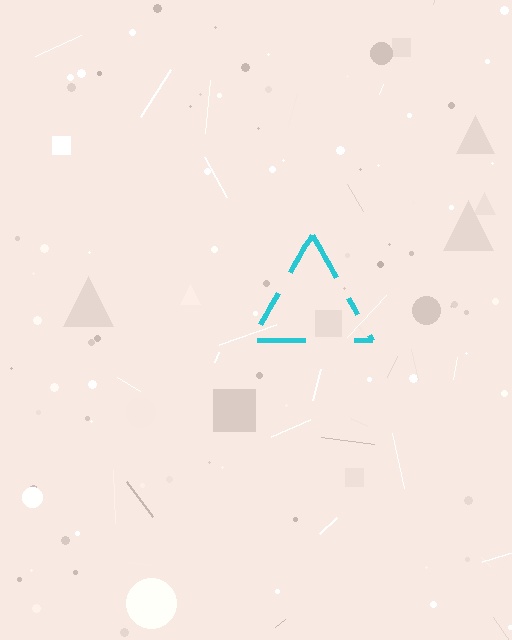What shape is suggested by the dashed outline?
The dashed outline suggests a triangle.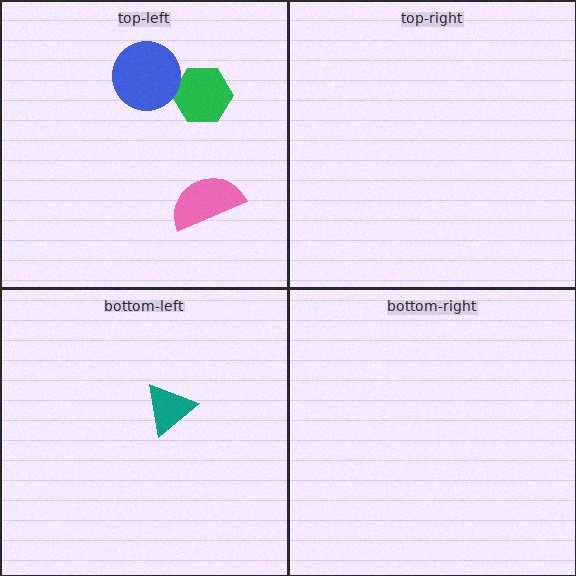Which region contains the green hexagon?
The top-left region.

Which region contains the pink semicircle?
The top-left region.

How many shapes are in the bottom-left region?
1.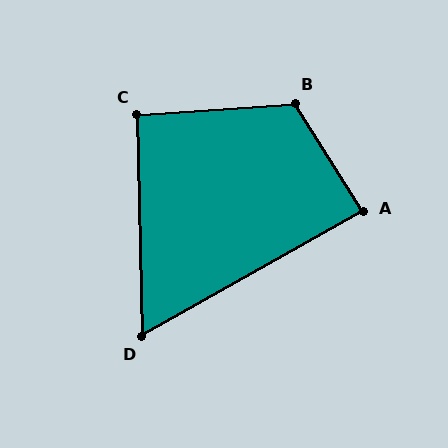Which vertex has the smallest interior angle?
D, at approximately 62 degrees.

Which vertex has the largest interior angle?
B, at approximately 118 degrees.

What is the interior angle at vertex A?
Approximately 87 degrees (approximately right).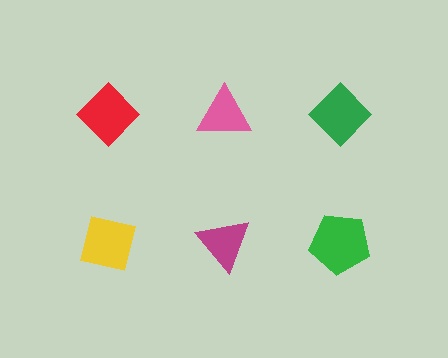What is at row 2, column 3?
A green pentagon.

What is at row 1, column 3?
A green diamond.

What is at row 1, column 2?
A pink triangle.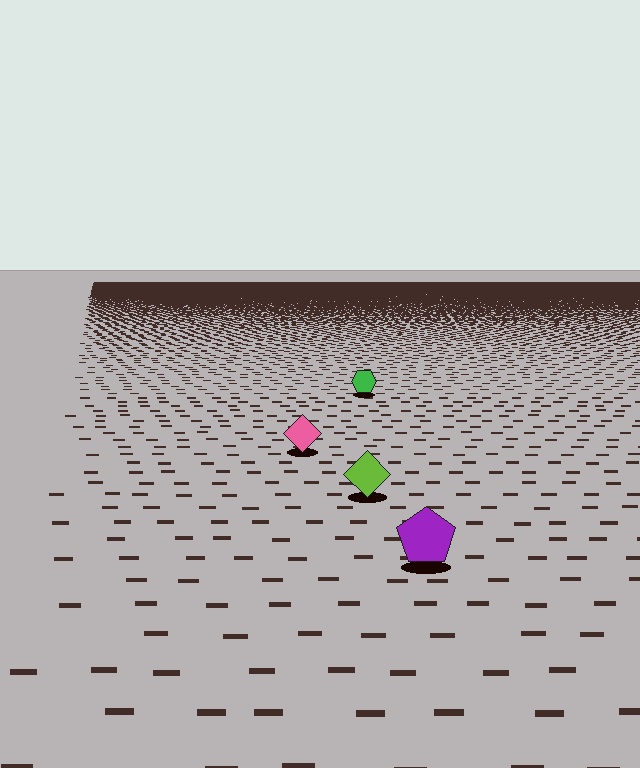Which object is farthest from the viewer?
The green hexagon is farthest from the viewer. It appears smaller and the ground texture around it is denser.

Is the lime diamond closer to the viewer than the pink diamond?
Yes. The lime diamond is closer — you can tell from the texture gradient: the ground texture is coarser near it.